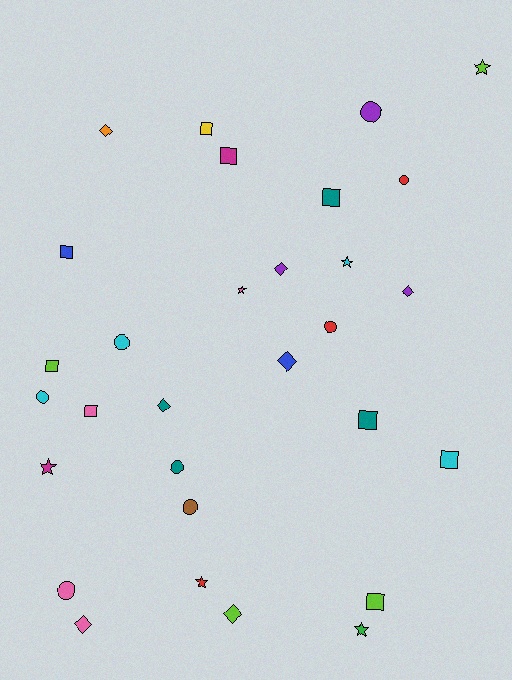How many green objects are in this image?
There is 1 green object.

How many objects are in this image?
There are 30 objects.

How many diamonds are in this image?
There are 7 diamonds.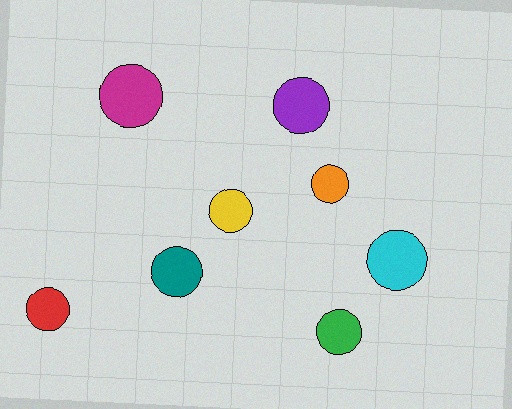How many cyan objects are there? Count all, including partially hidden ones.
There is 1 cyan object.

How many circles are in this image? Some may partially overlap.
There are 8 circles.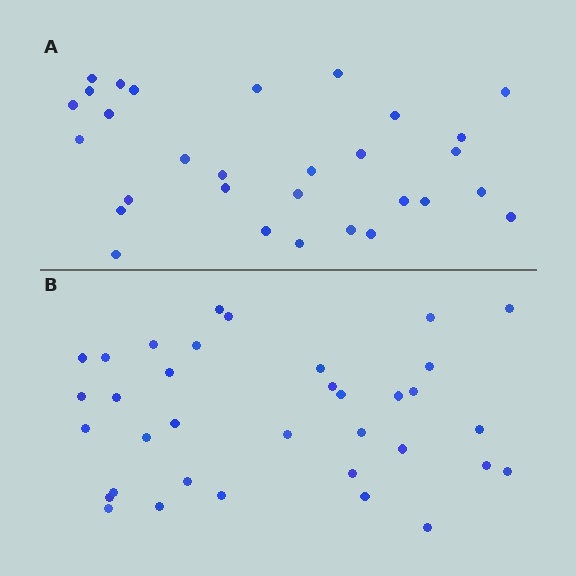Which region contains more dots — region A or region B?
Region B (the bottom region) has more dots.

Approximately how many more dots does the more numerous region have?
Region B has about 5 more dots than region A.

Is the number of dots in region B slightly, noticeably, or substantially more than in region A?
Region B has only slightly more — the two regions are fairly close. The ratio is roughly 1.2 to 1.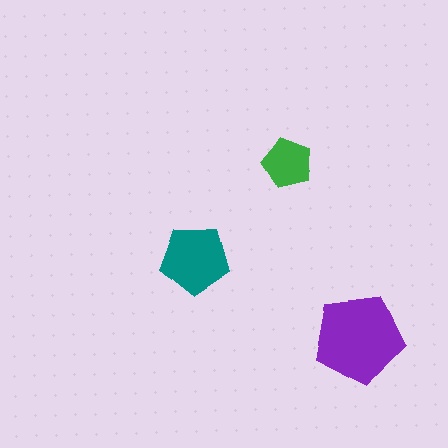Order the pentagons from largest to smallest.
the purple one, the teal one, the green one.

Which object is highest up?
The green pentagon is topmost.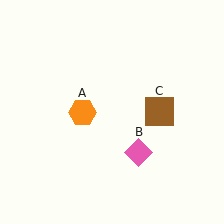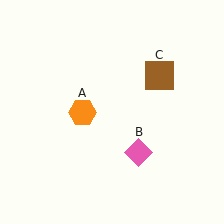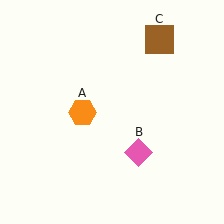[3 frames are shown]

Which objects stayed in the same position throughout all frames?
Orange hexagon (object A) and pink diamond (object B) remained stationary.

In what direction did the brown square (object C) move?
The brown square (object C) moved up.